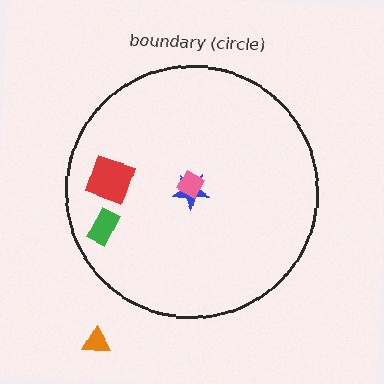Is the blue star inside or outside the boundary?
Inside.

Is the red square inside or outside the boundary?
Inside.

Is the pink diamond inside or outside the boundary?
Inside.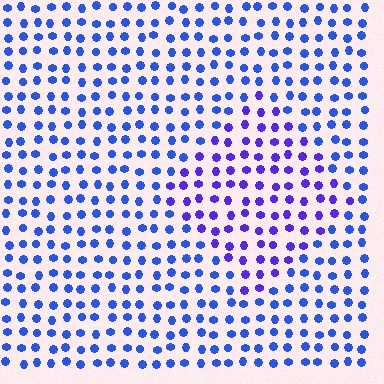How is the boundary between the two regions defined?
The boundary is defined purely by a slight shift in hue (about 28 degrees). Spacing, size, and orientation are identical on both sides.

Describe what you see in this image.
The image is filled with small blue elements in a uniform arrangement. A diamond-shaped region is visible where the elements are tinted to a slightly different hue, forming a subtle color boundary.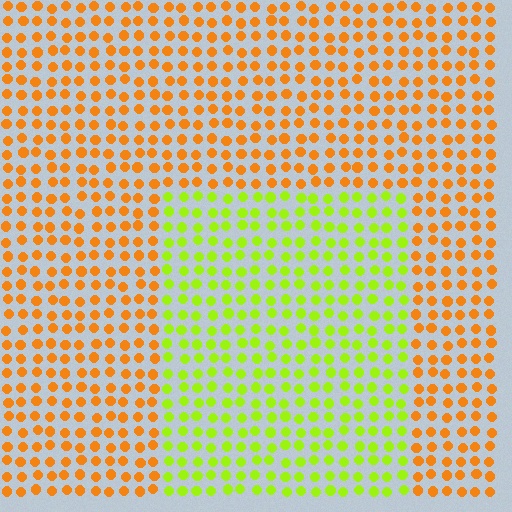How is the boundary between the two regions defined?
The boundary is defined purely by a slight shift in hue (about 53 degrees). Spacing, size, and orientation are identical on both sides.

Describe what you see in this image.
The image is filled with small orange elements in a uniform arrangement. A rectangle-shaped region is visible where the elements are tinted to a slightly different hue, forming a subtle color boundary.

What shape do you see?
I see a rectangle.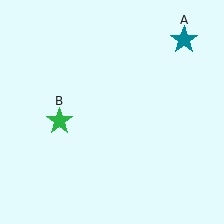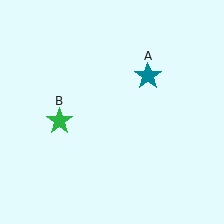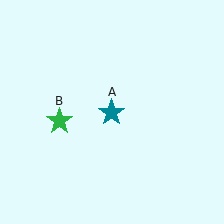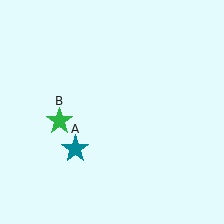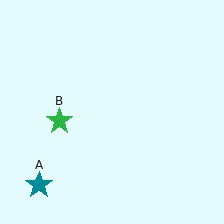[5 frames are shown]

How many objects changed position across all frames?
1 object changed position: teal star (object A).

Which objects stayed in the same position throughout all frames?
Green star (object B) remained stationary.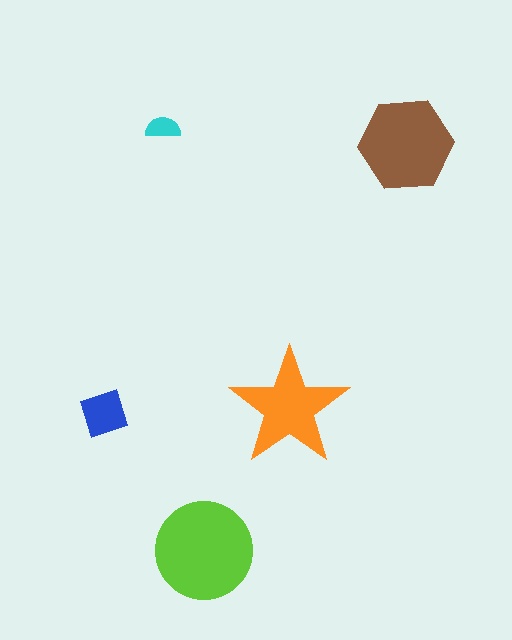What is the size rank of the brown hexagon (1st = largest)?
2nd.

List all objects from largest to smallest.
The lime circle, the brown hexagon, the orange star, the blue diamond, the cyan semicircle.